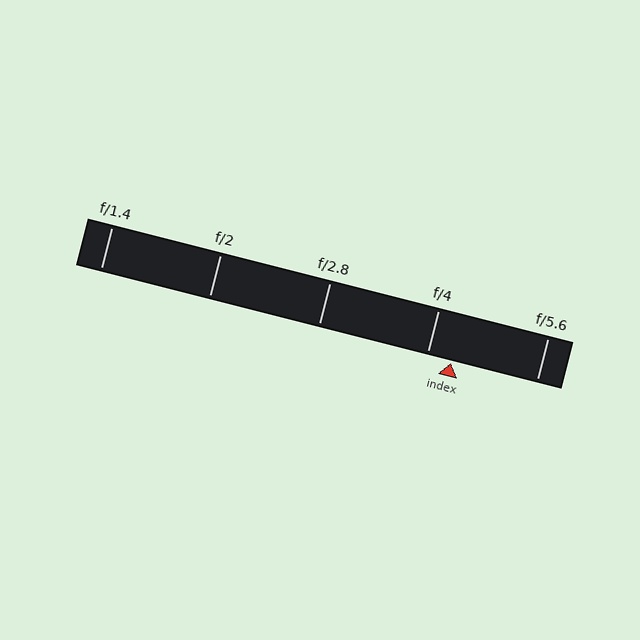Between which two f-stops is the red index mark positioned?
The index mark is between f/4 and f/5.6.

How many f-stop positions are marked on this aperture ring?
There are 5 f-stop positions marked.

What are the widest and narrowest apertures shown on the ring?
The widest aperture shown is f/1.4 and the narrowest is f/5.6.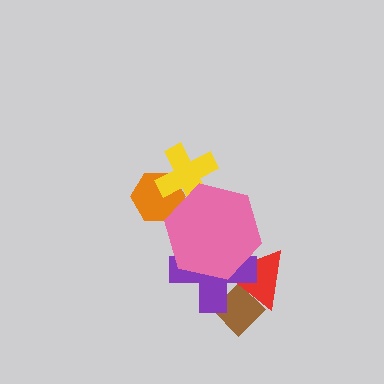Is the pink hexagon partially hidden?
No, no other shape covers it.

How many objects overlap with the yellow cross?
2 objects overlap with the yellow cross.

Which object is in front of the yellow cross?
The pink hexagon is in front of the yellow cross.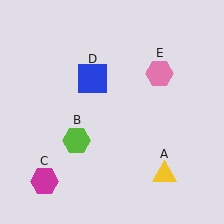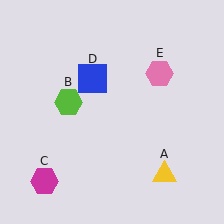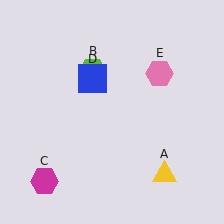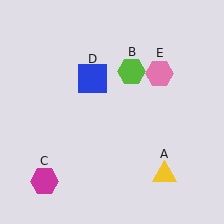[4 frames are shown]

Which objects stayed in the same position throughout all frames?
Yellow triangle (object A) and magenta hexagon (object C) and blue square (object D) and pink hexagon (object E) remained stationary.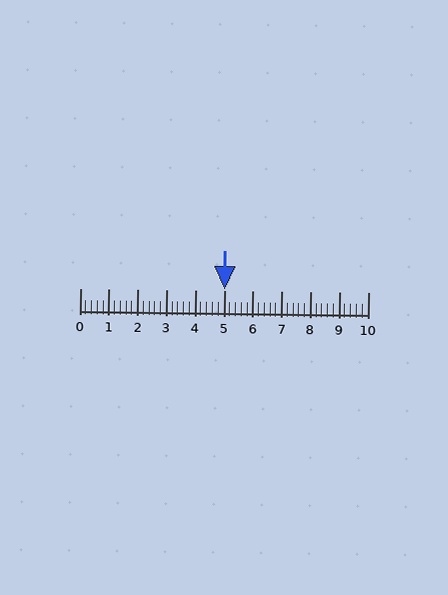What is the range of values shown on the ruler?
The ruler shows values from 0 to 10.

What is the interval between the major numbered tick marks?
The major tick marks are spaced 1 units apart.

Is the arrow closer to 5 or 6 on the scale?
The arrow is closer to 5.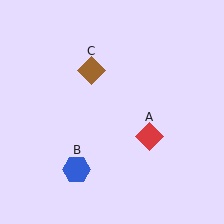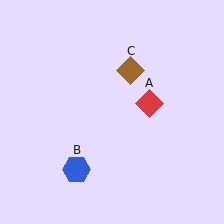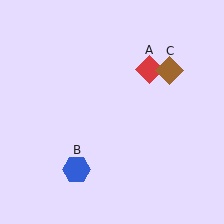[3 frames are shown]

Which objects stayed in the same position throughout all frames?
Blue hexagon (object B) remained stationary.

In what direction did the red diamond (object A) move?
The red diamond (object A) moved up.